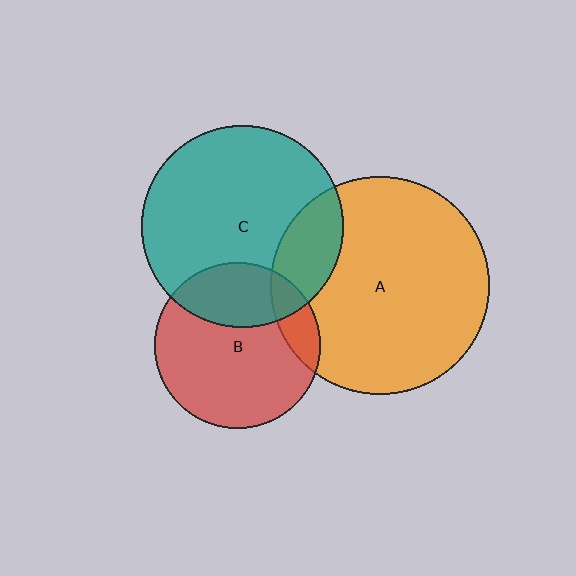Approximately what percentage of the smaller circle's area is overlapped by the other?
Approximately 30%.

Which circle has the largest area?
Circle A (orange).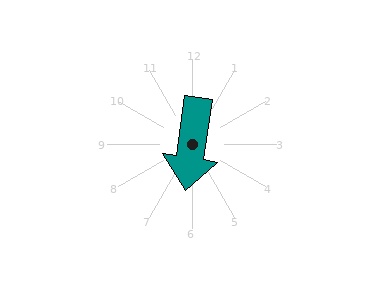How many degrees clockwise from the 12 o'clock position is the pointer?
Approximately 188 degrees.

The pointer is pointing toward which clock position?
Roughly 6 o'clock.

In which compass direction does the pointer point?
South.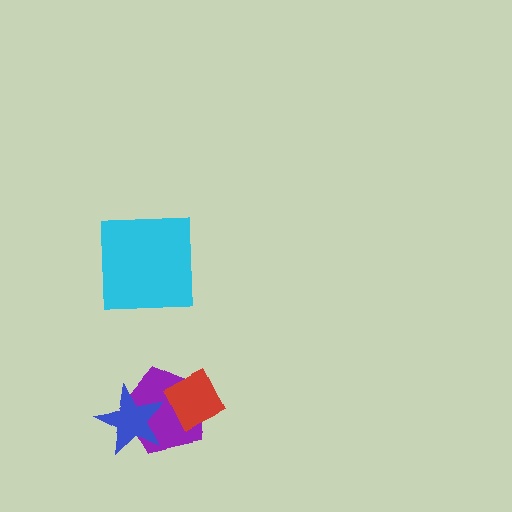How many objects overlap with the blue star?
1 object overlaps with the blue star.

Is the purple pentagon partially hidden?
Yes, it is partially covered by another shape.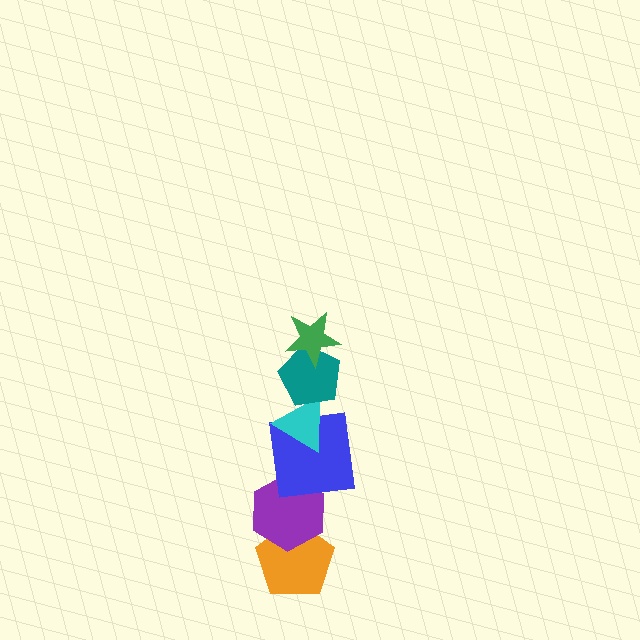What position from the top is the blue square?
The blue square is 4th from the top.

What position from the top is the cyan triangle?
The cyan triangle is 3rd from the top.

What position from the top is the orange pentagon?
The orange pentagon is 6th from the top.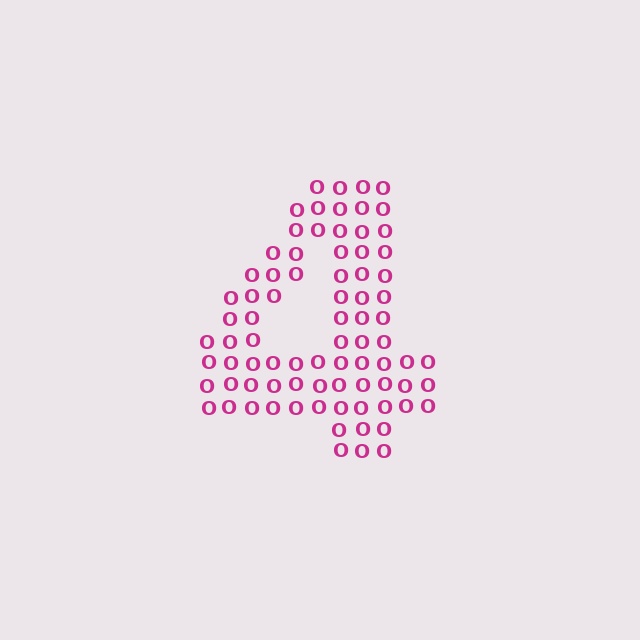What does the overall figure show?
The overall figure shows the digit 4.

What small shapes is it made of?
It is made of small letter O's.